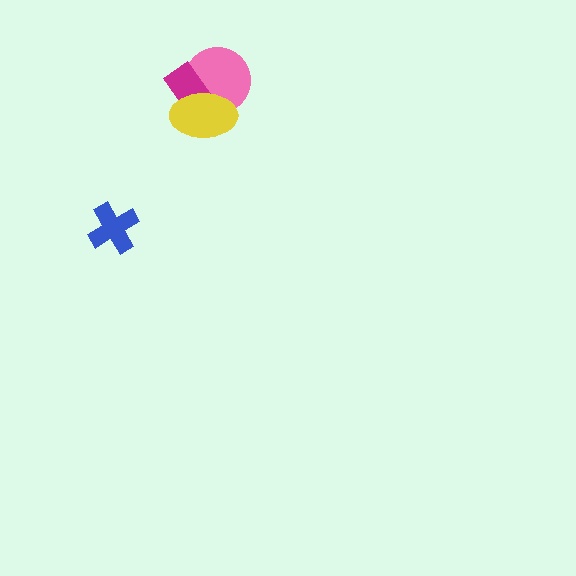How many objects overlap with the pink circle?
2 objects overlap with the pink circle.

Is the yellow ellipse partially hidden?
No, no other shape covers it.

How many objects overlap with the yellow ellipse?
2 objects overlap with the yellow ellipse.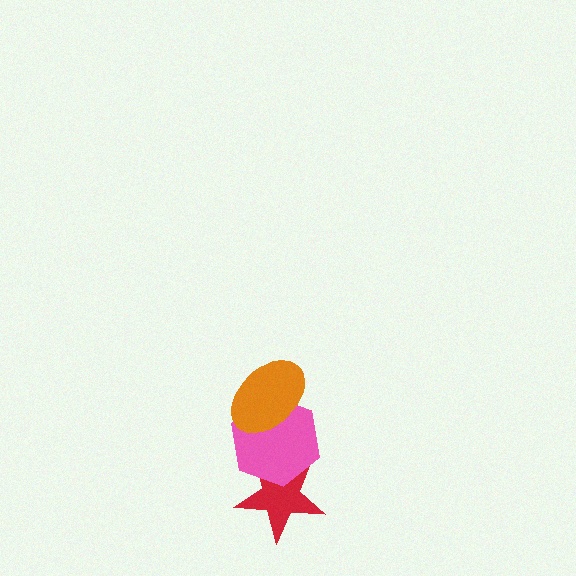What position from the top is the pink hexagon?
The pink hexagon is 2nd from the top.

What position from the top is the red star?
The red star is 3rd from the top.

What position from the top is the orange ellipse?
The orange ellipse is 1st from the top.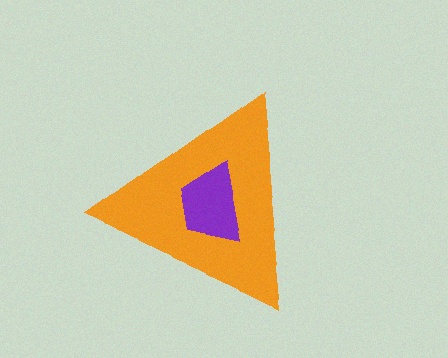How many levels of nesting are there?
2.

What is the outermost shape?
The orange triangle.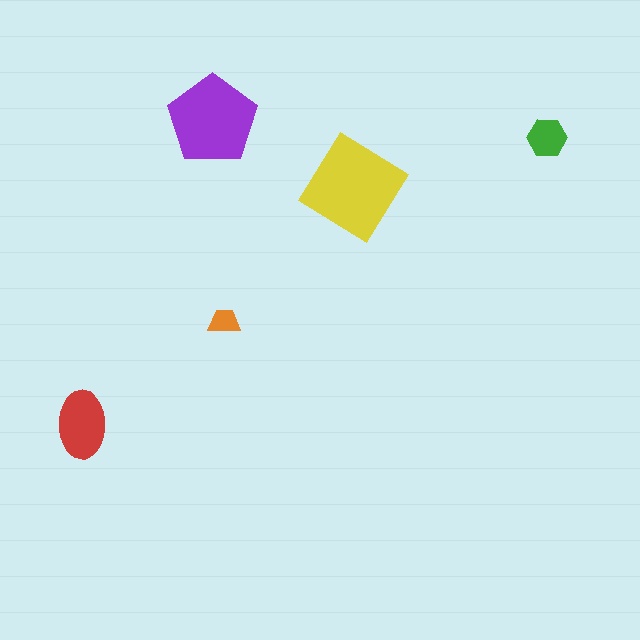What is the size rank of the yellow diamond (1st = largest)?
1st.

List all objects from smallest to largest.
The orange trapezoid, the green hexagon, the red ellipse, the purple pentagon, the yellow diamond.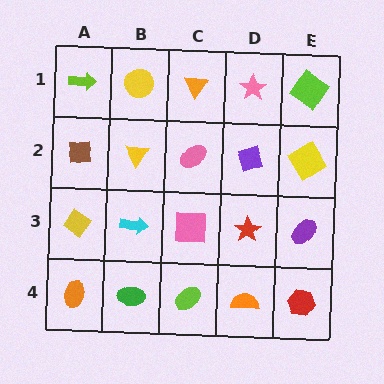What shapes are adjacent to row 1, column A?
A brown square (row 2, column A), a yellow circle (row 1, column B).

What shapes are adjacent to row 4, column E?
A purple ellipse (row 3, column E), an orange semicircle (row 4, column D).